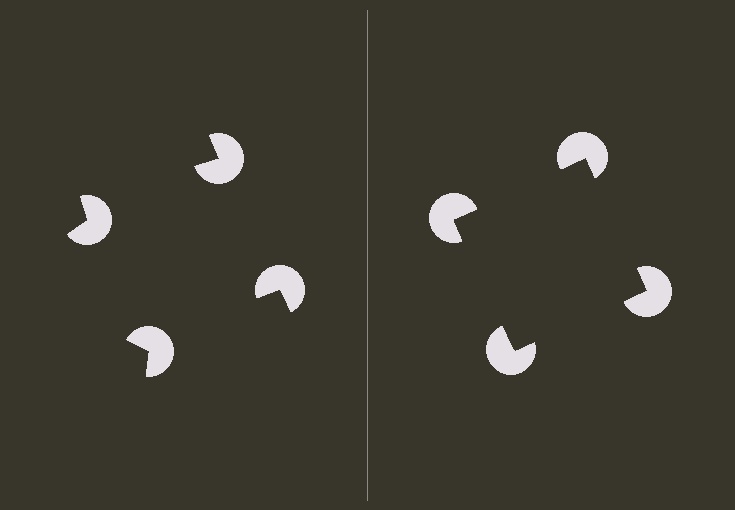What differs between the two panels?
The pac-man discs are positioned identically on both sides; only the wedge orientations differ. On the right they align to a square; on the left they are misaligned.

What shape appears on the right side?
An illusory square.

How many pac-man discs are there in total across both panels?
8 — 4 on each side.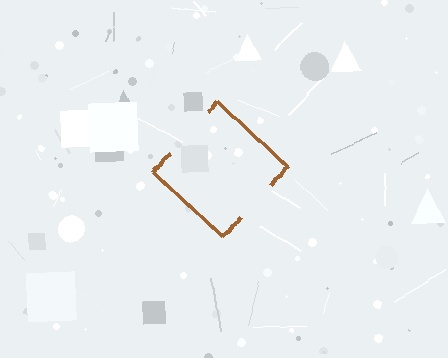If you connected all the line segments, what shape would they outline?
They would outline a diamond.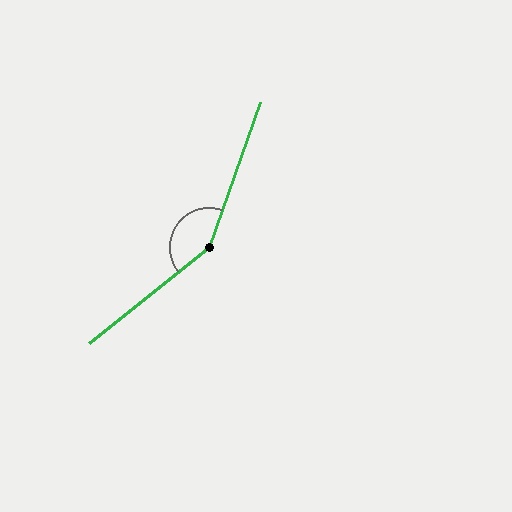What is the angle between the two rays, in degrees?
Approximately 148 degrees.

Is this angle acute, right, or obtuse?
It is obtuse.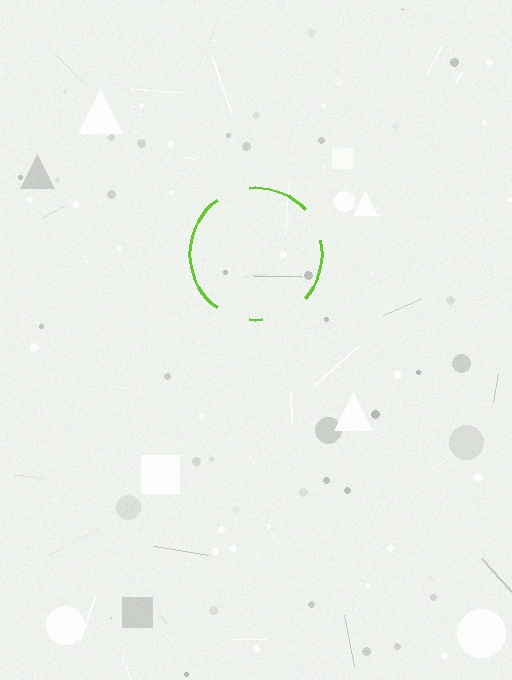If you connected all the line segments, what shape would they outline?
They would outline a circle.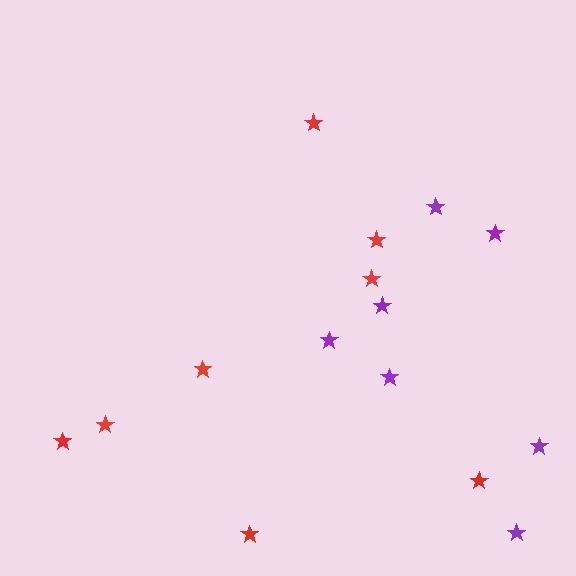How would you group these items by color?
There are 2 groups: one group of purple stars (7) and one group of red stars (8).